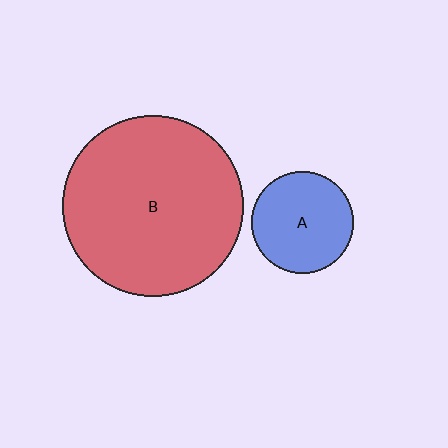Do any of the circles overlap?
No, none of the circles overlap.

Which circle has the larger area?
Circle B (red).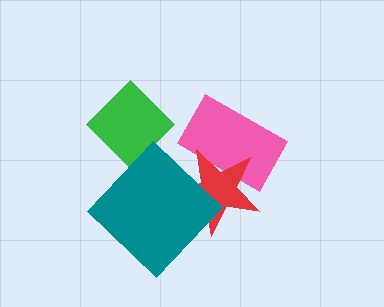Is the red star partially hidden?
Yes, it is partially covered by another shape.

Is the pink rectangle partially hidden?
Yes, it is partially covered by another shape.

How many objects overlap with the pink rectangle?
1 object overlaps with the pink rectangle.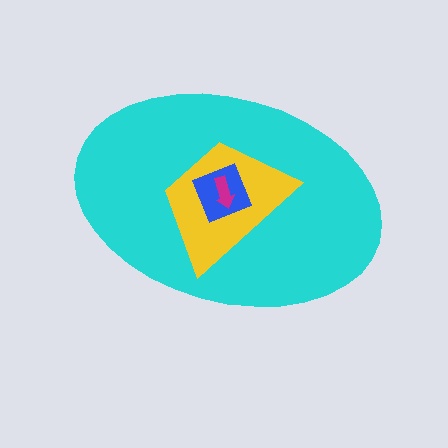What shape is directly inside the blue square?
The magenta arrow.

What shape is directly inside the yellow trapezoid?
The blue square.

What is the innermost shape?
The magenta arrow.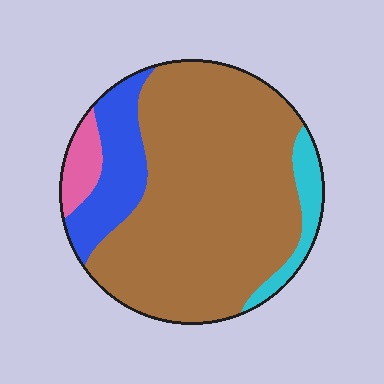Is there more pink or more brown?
Brown.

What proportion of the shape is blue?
Blue covers roughly 15% of the shape.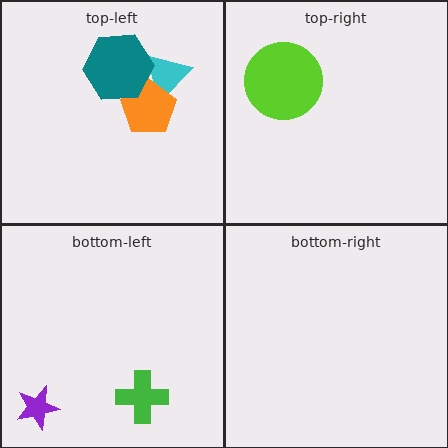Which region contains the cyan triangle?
The top-left region.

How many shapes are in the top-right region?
1.